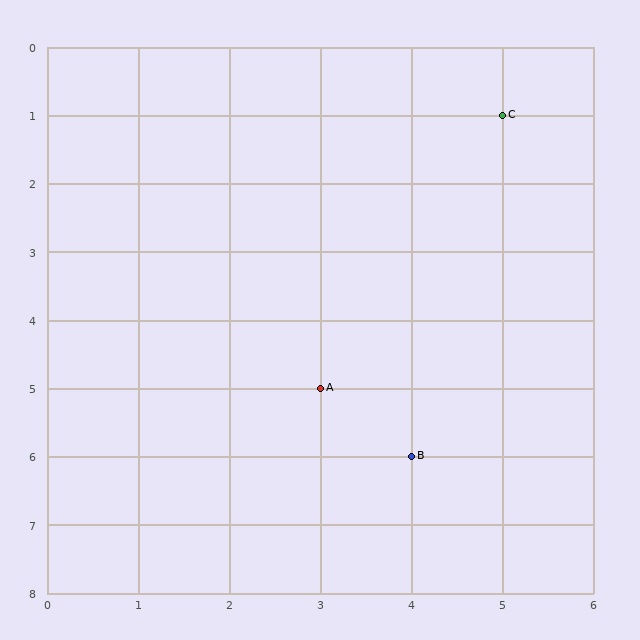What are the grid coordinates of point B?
Point B is at grid coordinates (4, 6).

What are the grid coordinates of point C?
Point C is at grid coordinates (5, 1).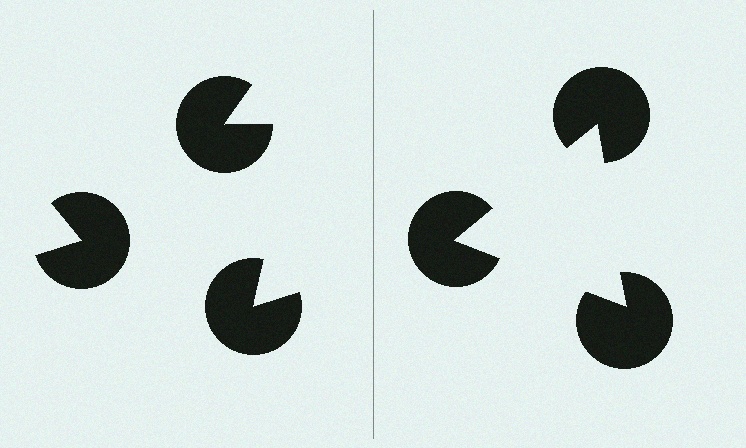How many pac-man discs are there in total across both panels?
6 — 3 on each side.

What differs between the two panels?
The pac-man discs are positioned identically on both sides; only the wedge orientations differ. On the right they align to a triangle; on the left they are misaligned.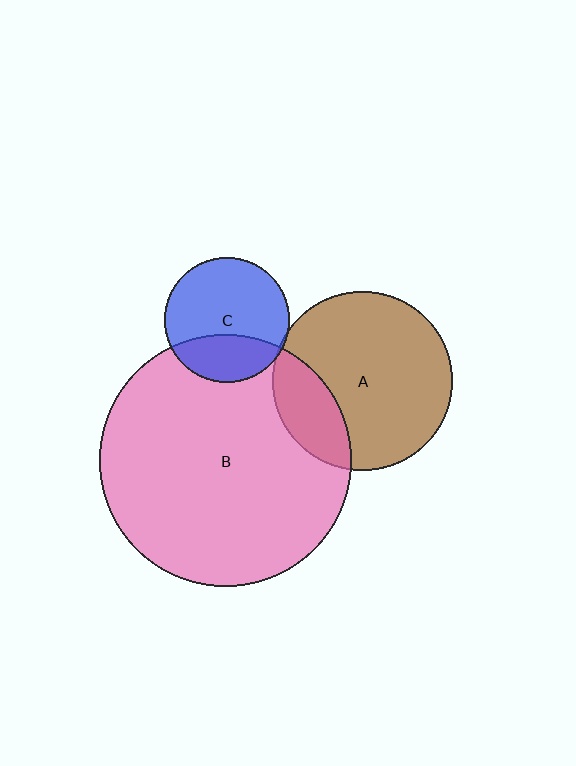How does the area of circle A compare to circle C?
Approximately 2.0 times.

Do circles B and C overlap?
Yes.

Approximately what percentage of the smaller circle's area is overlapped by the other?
Approximately 30%.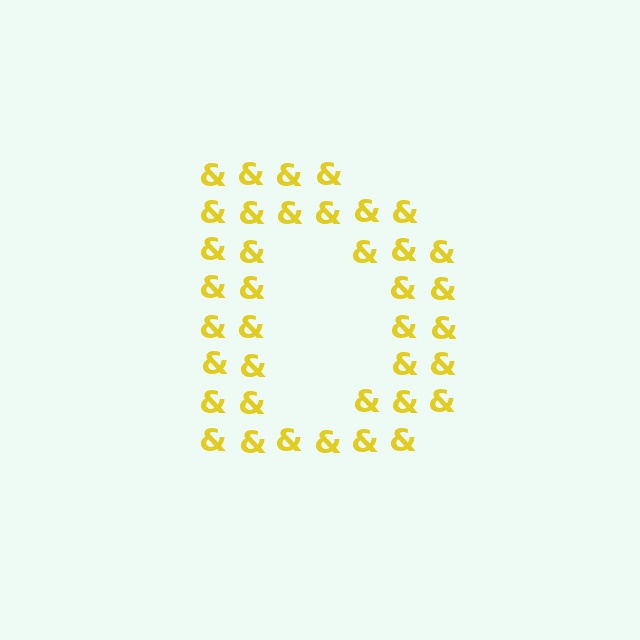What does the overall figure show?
The overall figure shows the letter D.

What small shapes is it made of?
It is made of small ampersands.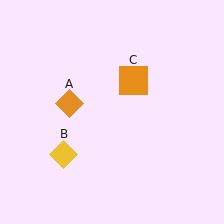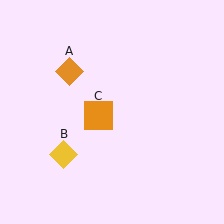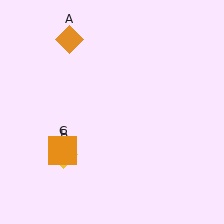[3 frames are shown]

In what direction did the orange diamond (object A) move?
The orange diamond (object A) moved up.